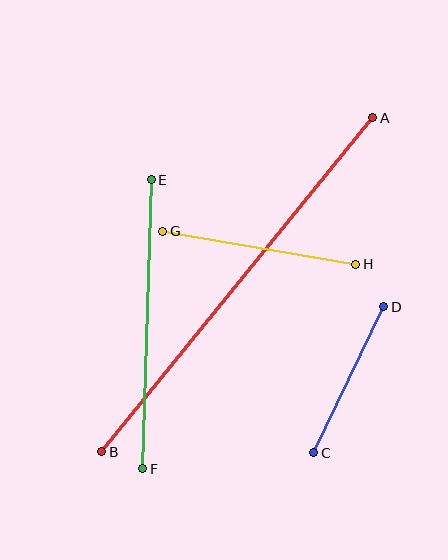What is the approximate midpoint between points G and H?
The midpoint is at approximately (259, 248) pixels.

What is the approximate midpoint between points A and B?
The midpoint is at approximately (237, 285) pixels.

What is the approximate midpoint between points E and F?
The midpoint is at approximately (147, 324) pixels.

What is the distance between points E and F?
The distance is approximately 289 pixels.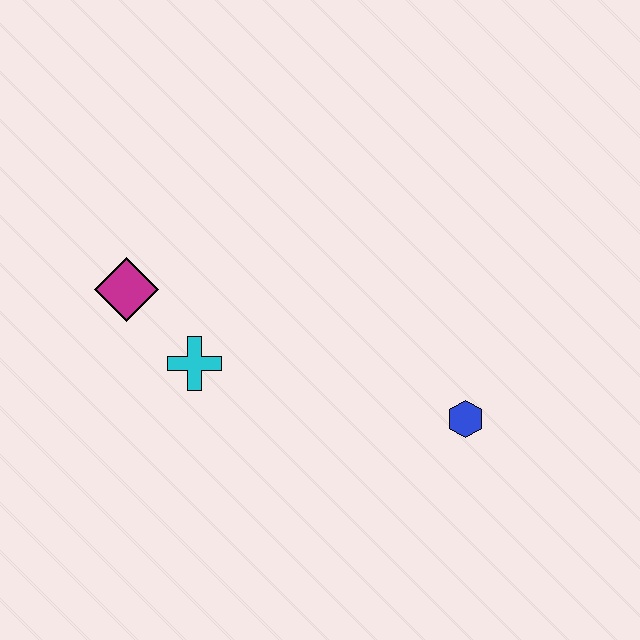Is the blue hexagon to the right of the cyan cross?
Yes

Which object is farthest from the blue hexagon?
The magenta diamond is farthest from the blue hexagon.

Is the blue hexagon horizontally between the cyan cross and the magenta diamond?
No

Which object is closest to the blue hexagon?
The cyan cross is closest to the blue hexagon.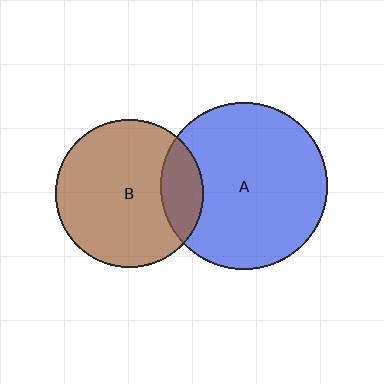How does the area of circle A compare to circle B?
Approximately 1.3 times.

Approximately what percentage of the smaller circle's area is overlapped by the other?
Approximately 20%.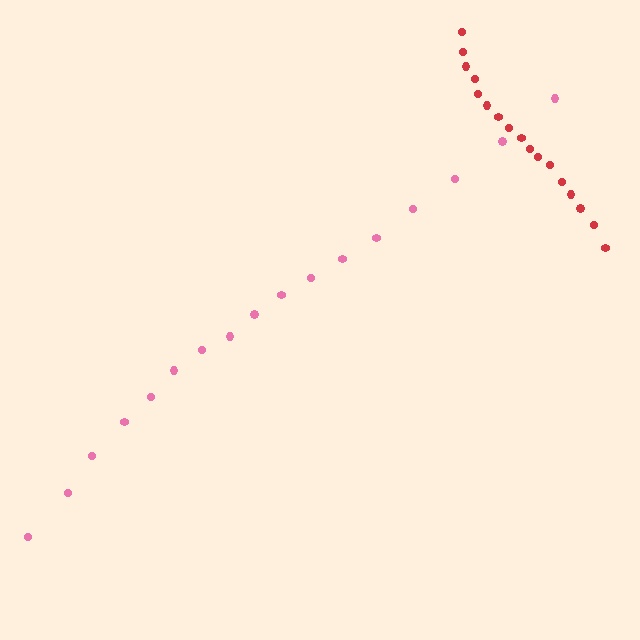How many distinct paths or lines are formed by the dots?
There are 2 distinct paths.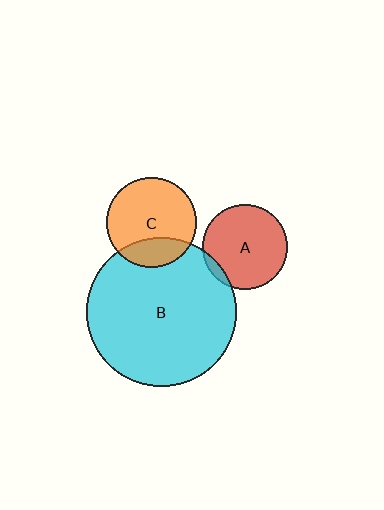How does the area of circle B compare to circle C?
Approximately 2.8 times.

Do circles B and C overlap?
Yes.